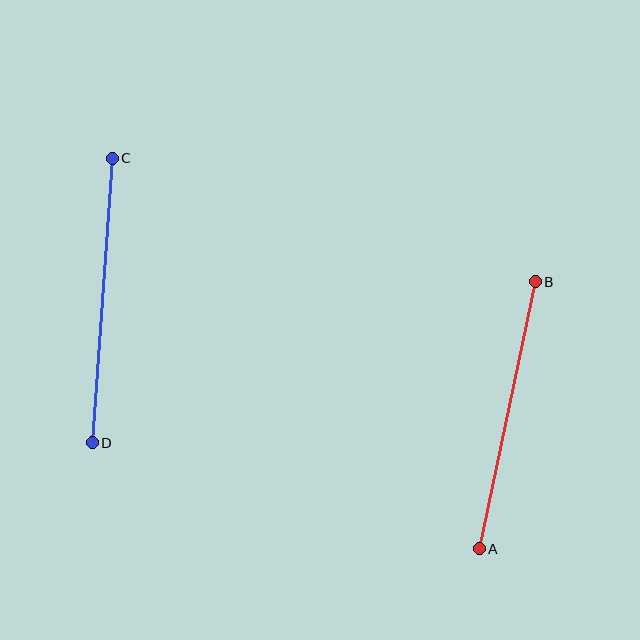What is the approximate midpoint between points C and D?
The midpoint is at approximately (102, 300) pixels.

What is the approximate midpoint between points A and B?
The midpoint is at approximately (507, 415) pixels.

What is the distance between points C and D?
The distance is approximately 285 pixels.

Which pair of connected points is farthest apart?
Points C and D are farthest apart.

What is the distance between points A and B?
The distance is approximately 273 pixels.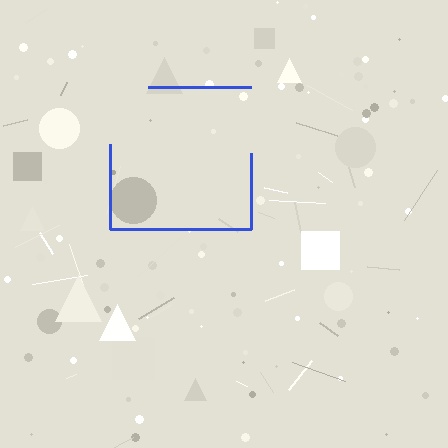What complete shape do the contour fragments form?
The contour fragments form a square.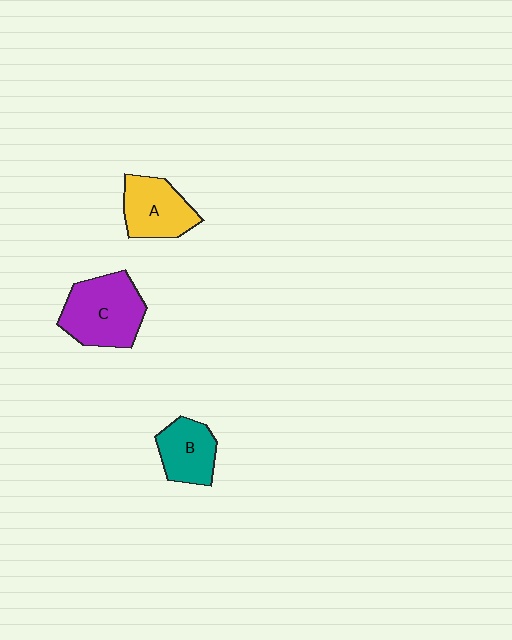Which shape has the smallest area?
Shape B (teal).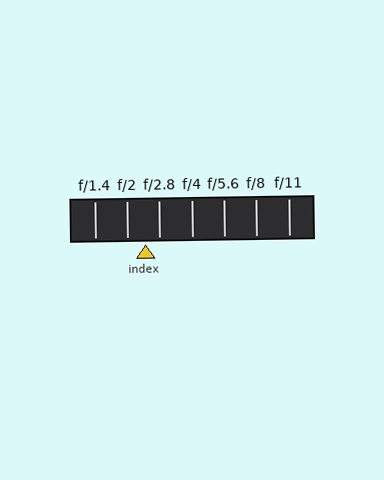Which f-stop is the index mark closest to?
The index mark is closest to f/2.8.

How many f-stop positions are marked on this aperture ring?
There are 7 f-stop positions marked.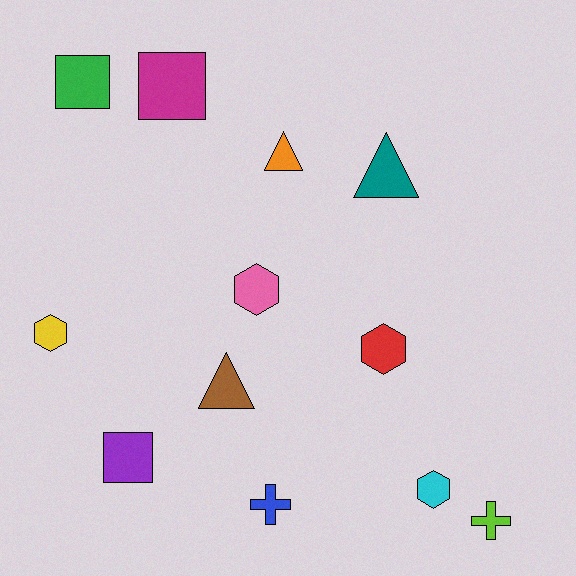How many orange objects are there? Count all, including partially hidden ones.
There is 1 orange object.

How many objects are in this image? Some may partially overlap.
There are 12 objects.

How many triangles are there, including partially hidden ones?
There are 3 triangles.